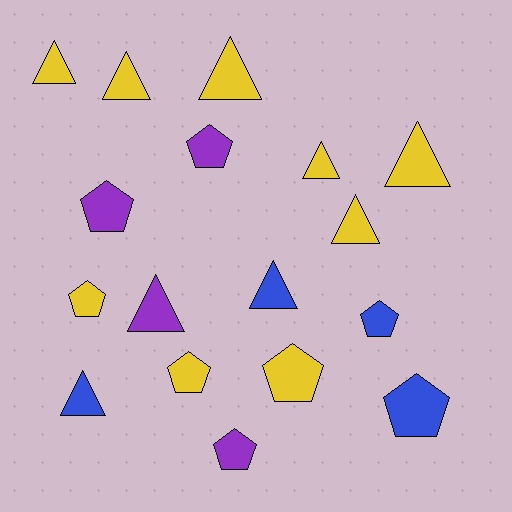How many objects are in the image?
There are 17 objects.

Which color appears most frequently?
Yellow, with 9 objects.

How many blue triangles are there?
There are 2 blue triangles.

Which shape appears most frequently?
Triangle, with 9 objects.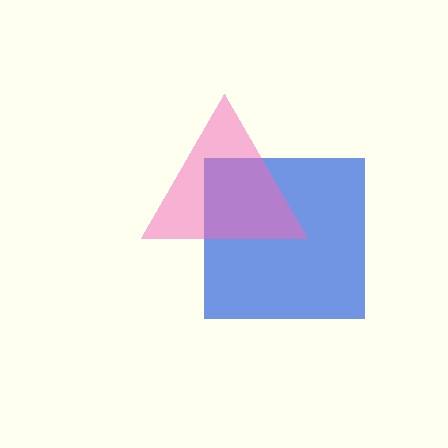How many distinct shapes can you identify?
There are 2 distinct shapes: a blue square, a pink triangle.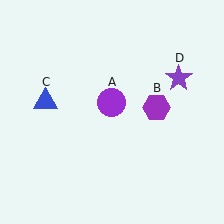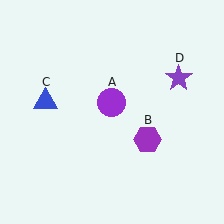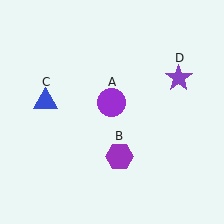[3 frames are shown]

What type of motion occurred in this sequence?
The purple hexagon (object B) rotated clockwise around the center of the scene.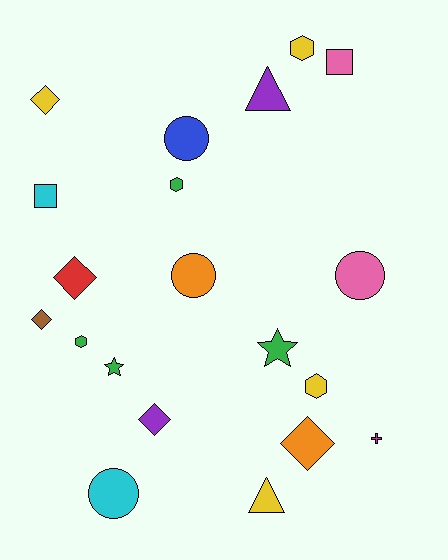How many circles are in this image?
There are 4 circles.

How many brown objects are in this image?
There is 1 brown object.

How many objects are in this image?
There are 20 objects.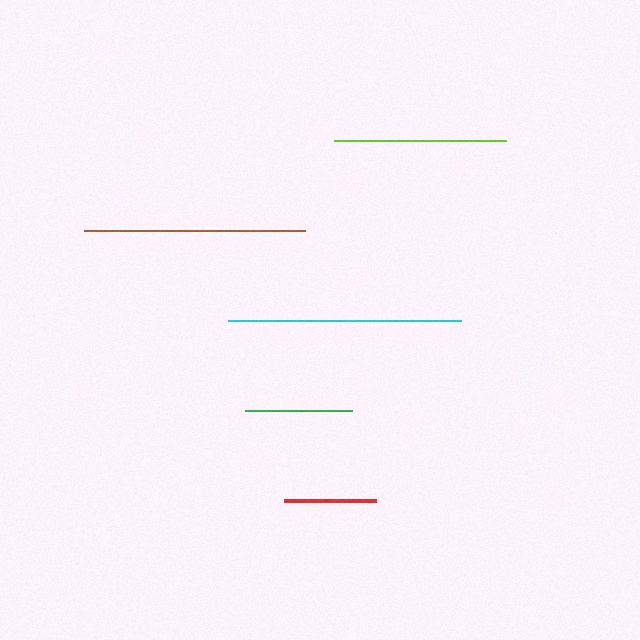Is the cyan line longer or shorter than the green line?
The cyan line is longer than the green line.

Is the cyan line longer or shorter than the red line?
The cyan line is longer than the red line.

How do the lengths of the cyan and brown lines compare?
The cyan and brown lines are approximately the same length.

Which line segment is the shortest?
The red line is the shortest at approximately 91 pixels.